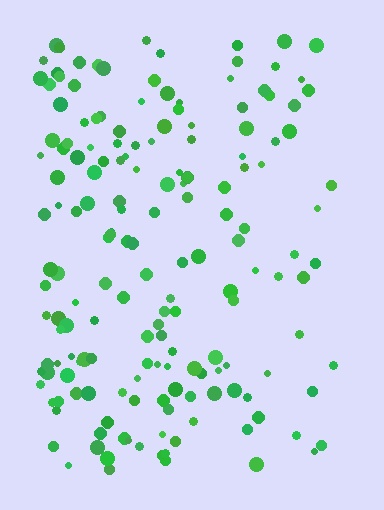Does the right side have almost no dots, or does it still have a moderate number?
Still a moderate number, just noticeably fewer than the left.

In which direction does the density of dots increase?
From right to left, with the left side densest.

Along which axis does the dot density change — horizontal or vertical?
Horizontal.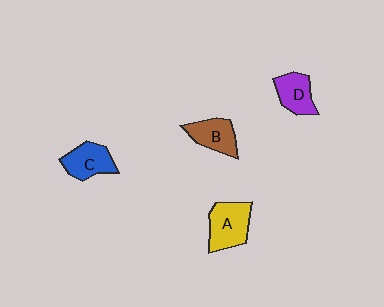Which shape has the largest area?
Shape A (yellow).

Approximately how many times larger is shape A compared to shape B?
Approximately 1.3 times.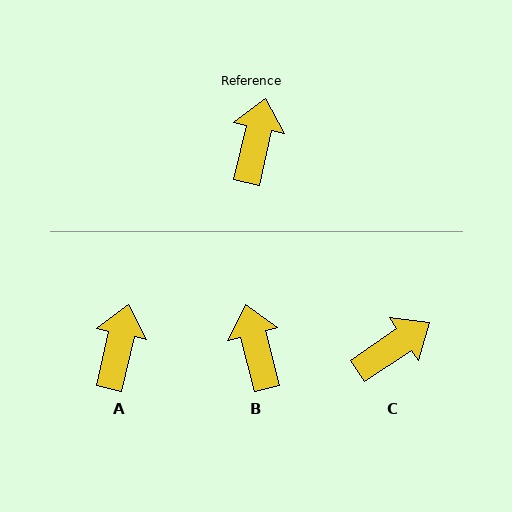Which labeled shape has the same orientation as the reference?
A.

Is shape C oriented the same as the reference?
No, it is off by about 43 degrees.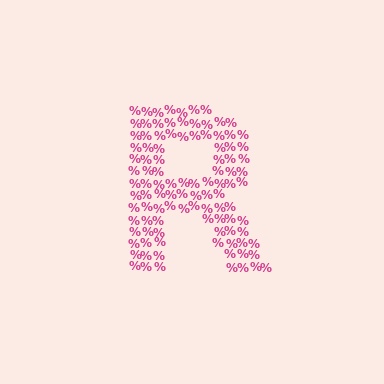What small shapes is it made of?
It is made of small percent signs.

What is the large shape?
The large shape is the letter R.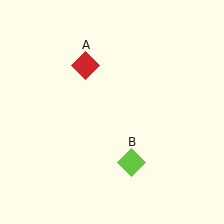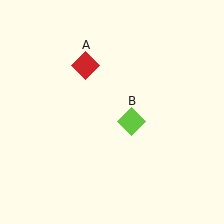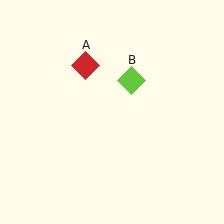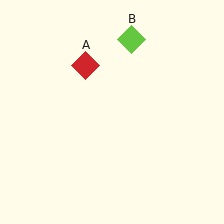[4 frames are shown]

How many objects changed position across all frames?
1 object changed position: lime diamond (object B).